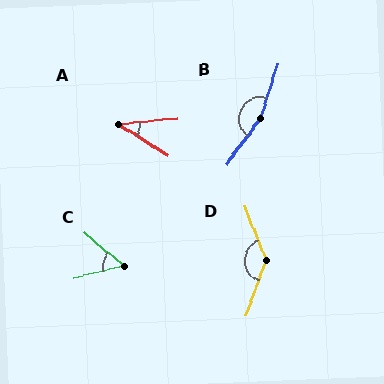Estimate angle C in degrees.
Approximately 54 degrees.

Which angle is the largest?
B, at approximately 161 degrees.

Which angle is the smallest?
A, at approximately 38 degrees.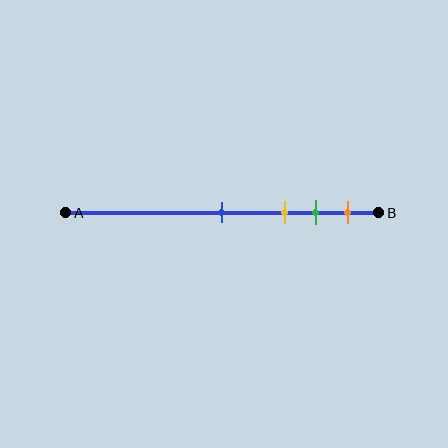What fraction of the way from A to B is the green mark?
The green mark is approximately 80% (0.8) of the way from A to B.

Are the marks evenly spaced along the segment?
No, the marks are not evenly spaced.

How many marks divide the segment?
There are 4 marks dividing the segment.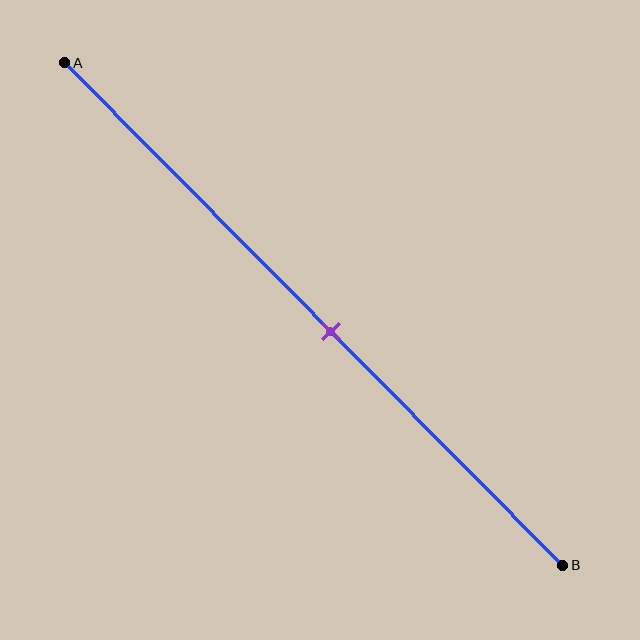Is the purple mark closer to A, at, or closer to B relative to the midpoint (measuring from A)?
The purple mark is closer to point B than the midpoint of segment AB.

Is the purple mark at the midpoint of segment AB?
No, the mark is at about 55% from A, not at the 50% midpoint.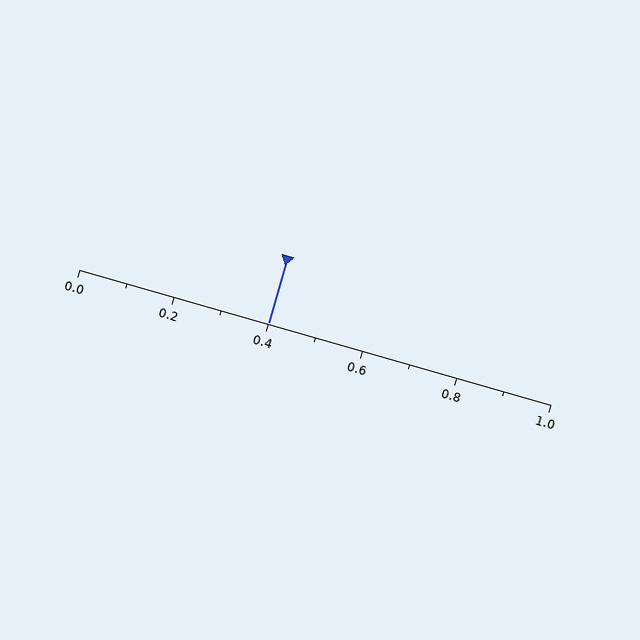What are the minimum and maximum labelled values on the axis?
The axis runs from 0.0 to 1.0.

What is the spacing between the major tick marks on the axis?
The major ticks are spaced 0.2 apart.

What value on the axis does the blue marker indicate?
The marker indicates approximately 0.4.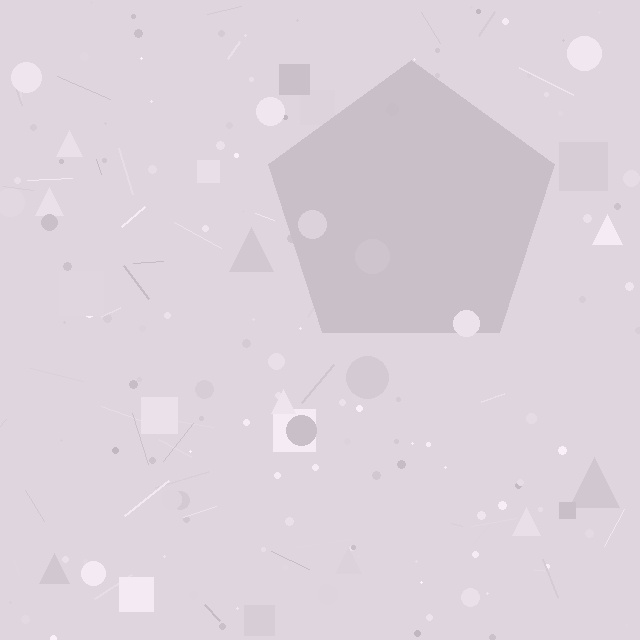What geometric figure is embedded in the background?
A pentagon is embedded in the background.